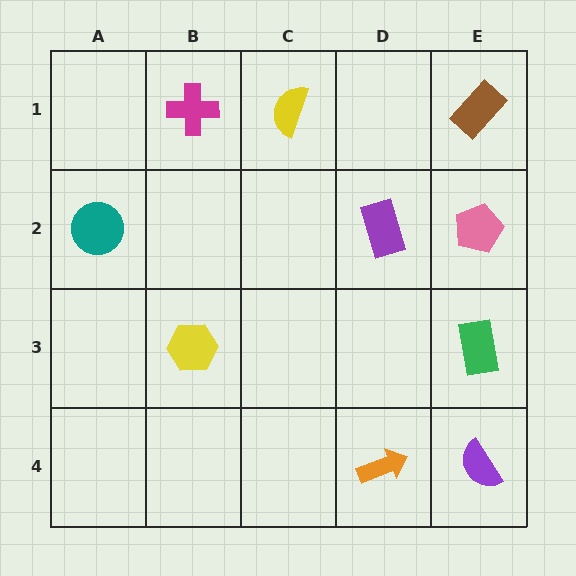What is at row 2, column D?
A purple rectangle.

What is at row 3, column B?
A yellow hexagon.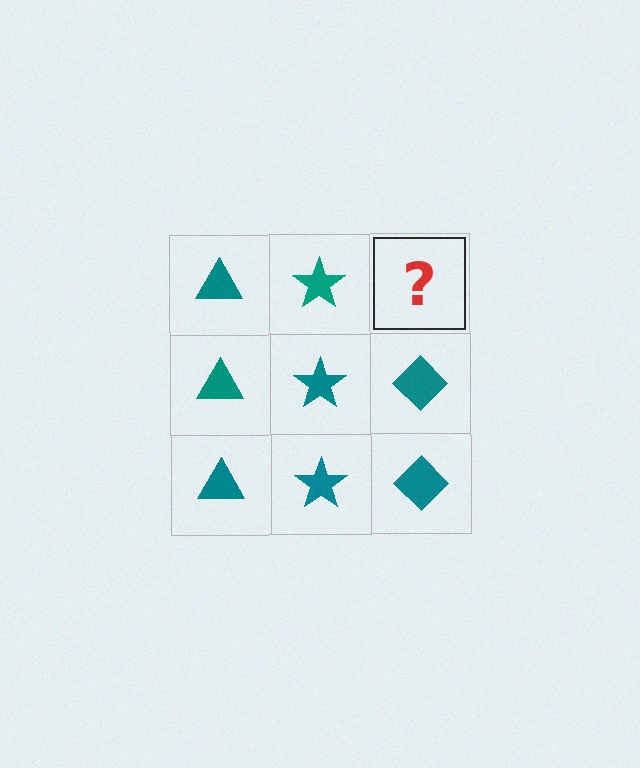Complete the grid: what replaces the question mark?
The question mark should be replaced with a teal diamond.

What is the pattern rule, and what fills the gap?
The rule is that each column has a consistent shape. The gap should be filled with a teal diamond.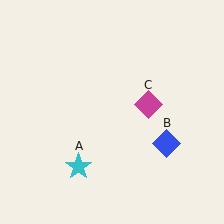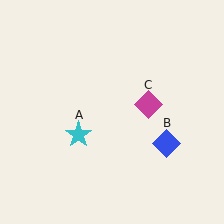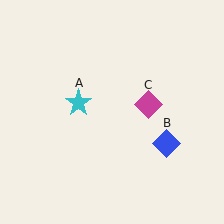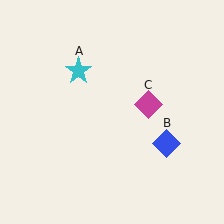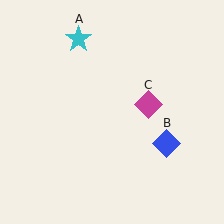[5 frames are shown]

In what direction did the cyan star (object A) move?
The cyan star (object A) moved up.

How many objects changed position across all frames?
1 object changed position: cyan star (object A).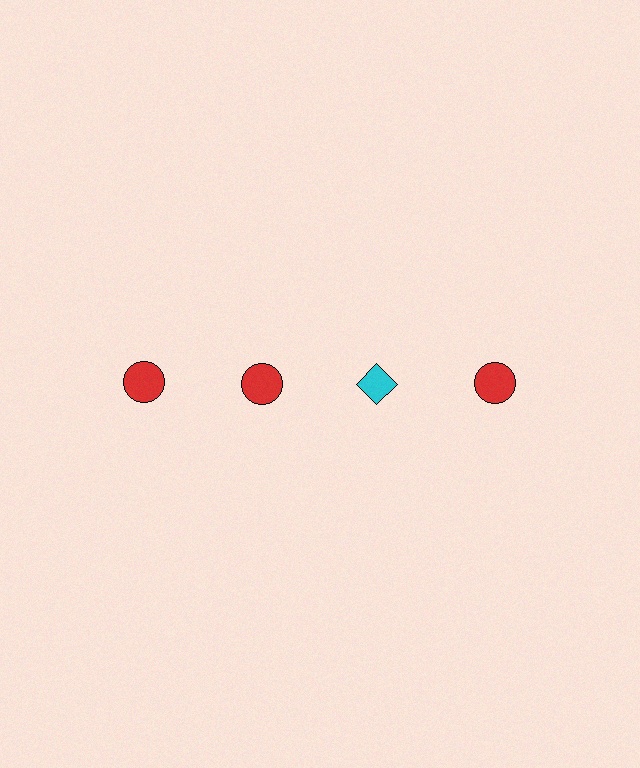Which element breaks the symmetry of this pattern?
The cyan diamond in the top row, center column breaks the symmetry. All other shapes are red circles.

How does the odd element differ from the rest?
It differs in both color (cyan instead of red) and shape (diamond instead of circle).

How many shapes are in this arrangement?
There are 4 shapes arranged in a grid pattern.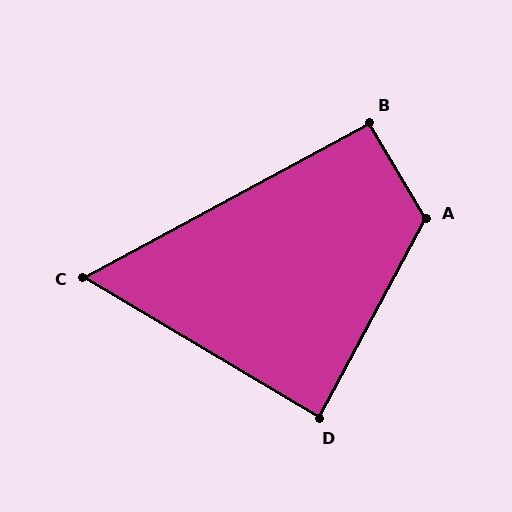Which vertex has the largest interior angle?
A, at approximately 121 degrees.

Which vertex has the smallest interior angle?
C, at approximately 59 degrees.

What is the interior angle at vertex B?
Approximately 93 degrees (approximately right).